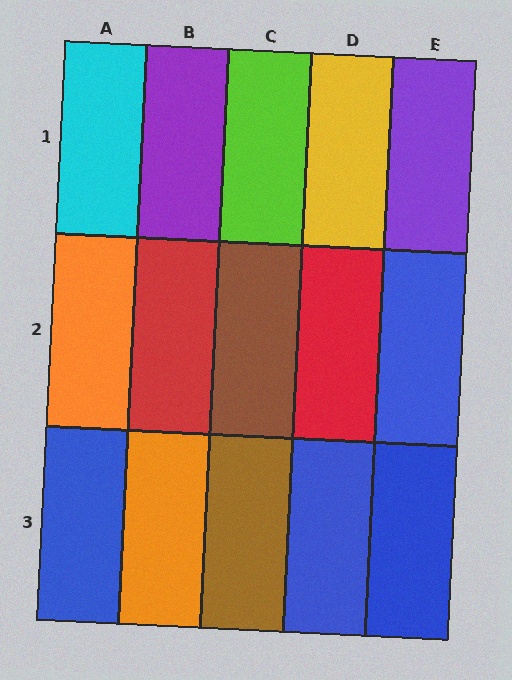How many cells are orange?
2 cells are orange.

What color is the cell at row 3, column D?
Blue.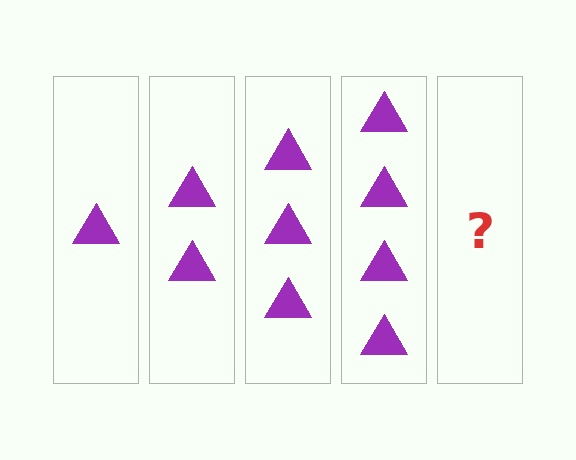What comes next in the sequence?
The next element should be 5 triangles.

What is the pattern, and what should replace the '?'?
The pattern is that each step adds one more triangle. The '?' should be 5 triangles.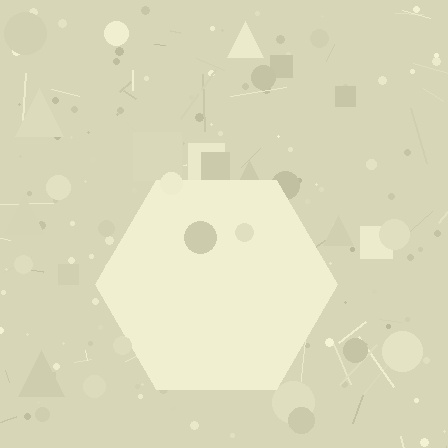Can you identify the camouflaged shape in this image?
The camouflaged shape is a hexagon.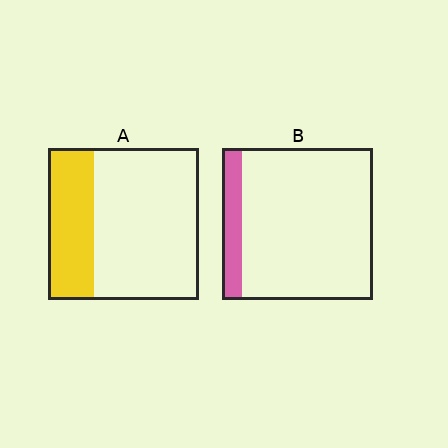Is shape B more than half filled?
No.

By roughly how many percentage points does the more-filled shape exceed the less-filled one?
By roughly 15 percentage points (A over B).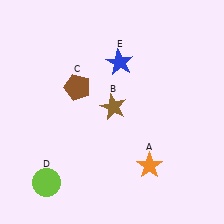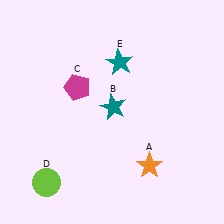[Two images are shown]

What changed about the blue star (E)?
In Image 1, E is blue. In Image 2, it changed to teal.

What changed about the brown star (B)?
In Image 1, B is brown. In Image 2, it changed to teal.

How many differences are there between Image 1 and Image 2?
There are 3 differences between the two images.